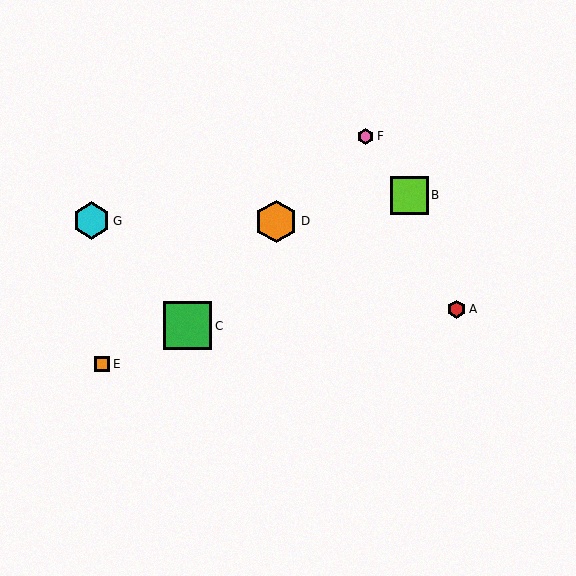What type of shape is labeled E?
Shape E is an orange square.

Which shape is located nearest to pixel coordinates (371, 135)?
The pink hexagon (labeled F) at (366, 136) is nearest to that location.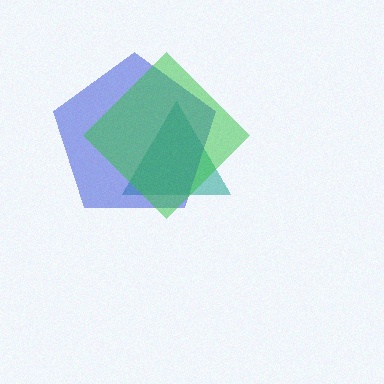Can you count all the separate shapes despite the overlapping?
Yes, there are 3 separate shapes.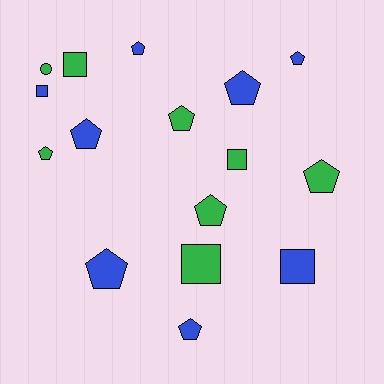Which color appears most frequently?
Green, with 8 objects.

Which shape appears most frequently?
Pentagon, with 10 objects.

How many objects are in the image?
There are 16 objects.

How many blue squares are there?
There are 2 blue squares.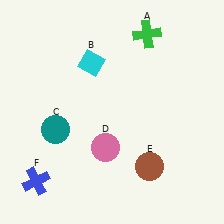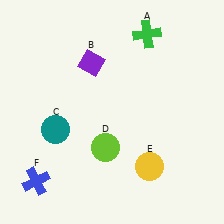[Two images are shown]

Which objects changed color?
B changed from cyan to purple. D changed from pink to lime. E changed from brown to yellow.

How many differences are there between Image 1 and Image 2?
There are 3 differences between the two images.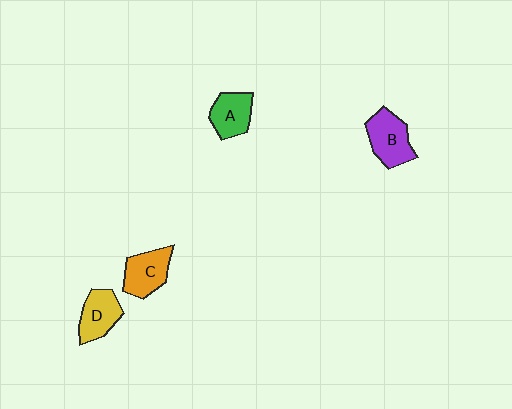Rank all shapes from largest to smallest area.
From largest to smallest: B (purple), C (orange), D (yellow), A (green).